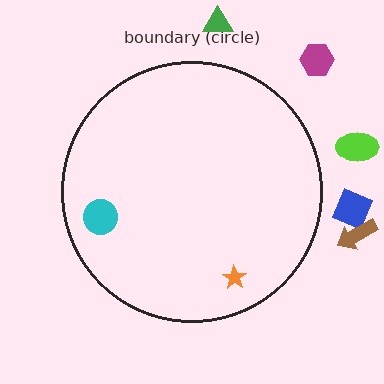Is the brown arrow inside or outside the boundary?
Outside.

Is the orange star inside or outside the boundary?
Inside.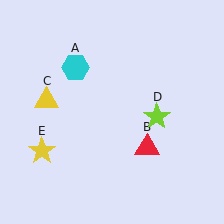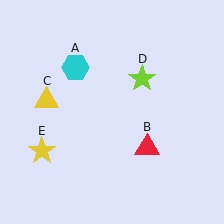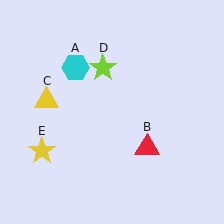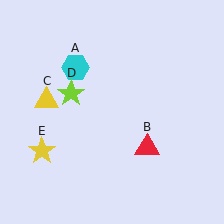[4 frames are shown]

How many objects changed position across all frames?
1 object changed position: lime star (object D).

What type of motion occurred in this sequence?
The lime star (object D) rotated counterclockwise around the center of the scene.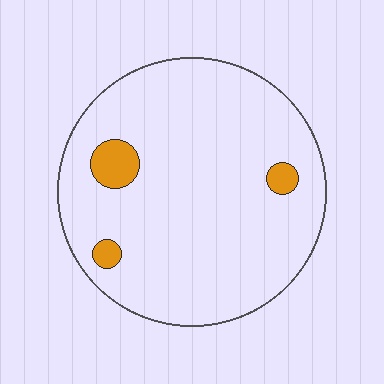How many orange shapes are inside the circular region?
3.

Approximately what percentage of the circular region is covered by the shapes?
Approximately 5%.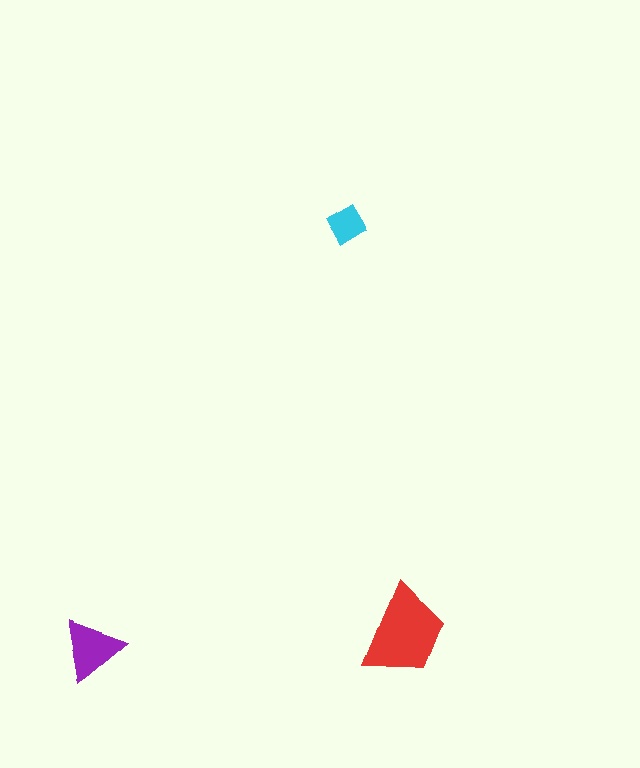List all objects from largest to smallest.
The red trapezoid, the purple triangle, the cyan diamond.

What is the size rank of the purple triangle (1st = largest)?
2nd.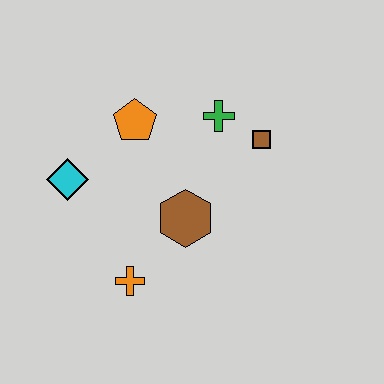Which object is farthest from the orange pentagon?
The orange cross is farthest from the orange pentagon.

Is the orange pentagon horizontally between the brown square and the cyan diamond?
Yes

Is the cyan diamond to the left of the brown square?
Yes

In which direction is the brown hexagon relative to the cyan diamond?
The brown hexagon is to the right of the cyan diamond.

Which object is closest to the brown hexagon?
The orange cross is closest to the brown hexagon.